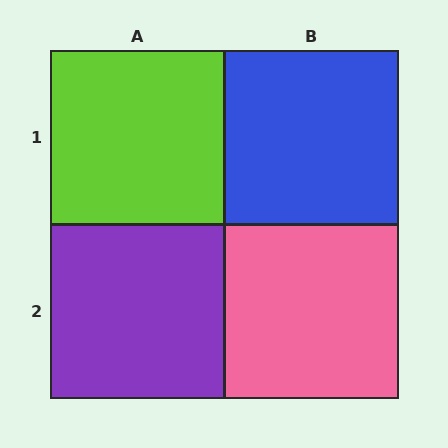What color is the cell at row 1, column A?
Lime.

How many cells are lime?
1 cell is lime.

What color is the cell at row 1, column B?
Blue.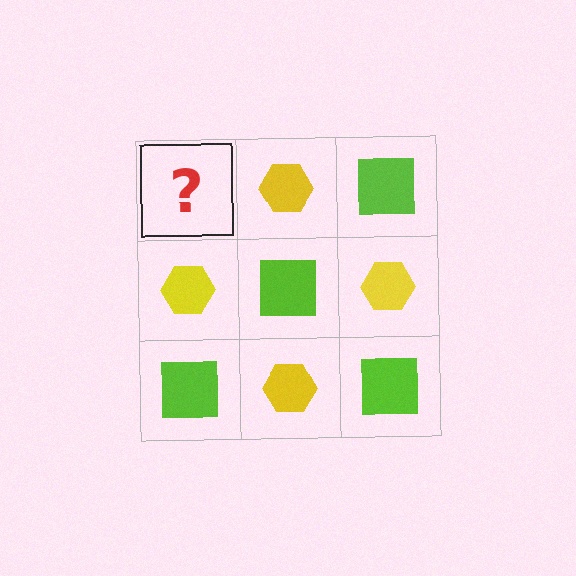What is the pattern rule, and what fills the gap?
The rule is that it alternates lime square and yellow hexagon in a checkerboard pattern. The gap should be filled with a lime square.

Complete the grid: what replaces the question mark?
The question mark should be replaced with a lime square.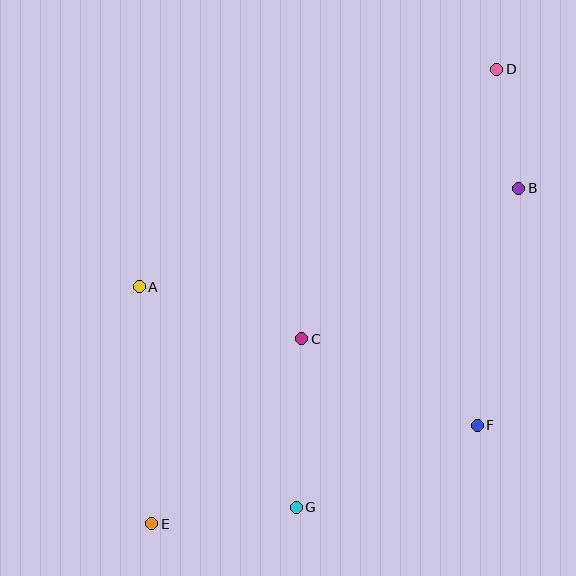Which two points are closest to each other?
Points B and D are closest to each other.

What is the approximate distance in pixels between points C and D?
The distance between C and D is approximately 333 pixels.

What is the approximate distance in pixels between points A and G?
The distance between A and G is approximately 270 pixels.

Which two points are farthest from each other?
Points D and E are farthest from each other.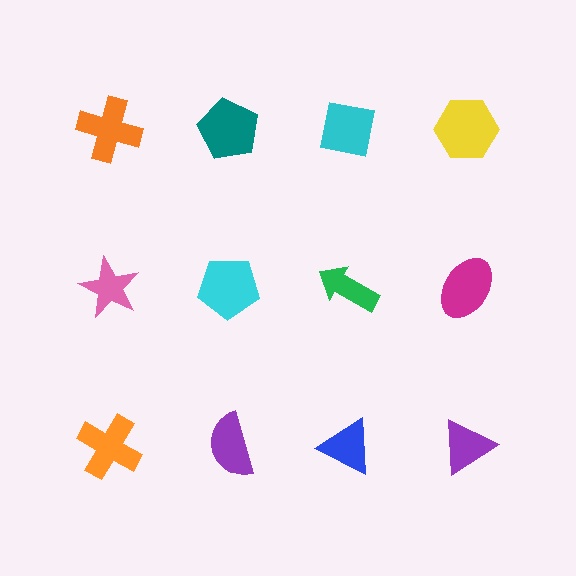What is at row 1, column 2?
A teal pentagon.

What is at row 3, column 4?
A purple triangle.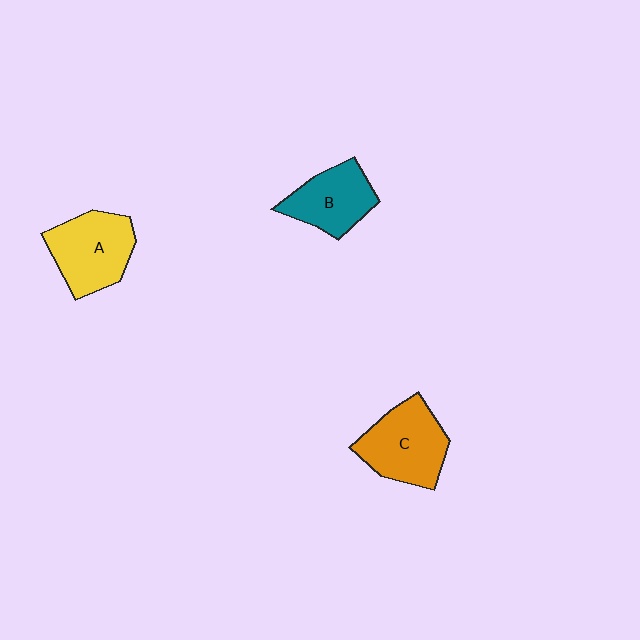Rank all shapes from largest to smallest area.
From largest to smallest: C (orange), A (yellow), B (teal).